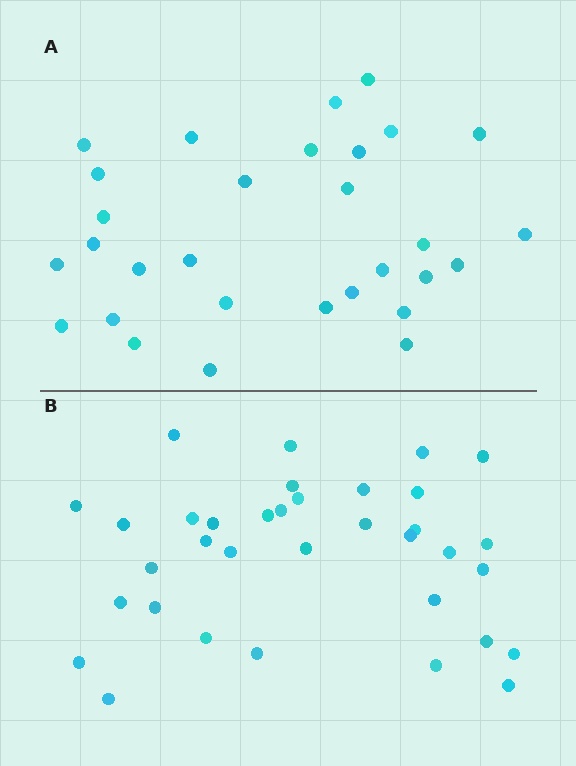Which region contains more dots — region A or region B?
Region B (the bottom region) has more dots.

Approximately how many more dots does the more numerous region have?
Region B has about 5 more dots than region A.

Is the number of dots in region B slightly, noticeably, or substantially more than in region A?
Region B has only slightly more — the two regions are fairly close. The ratio is roughly 1.2 to 1.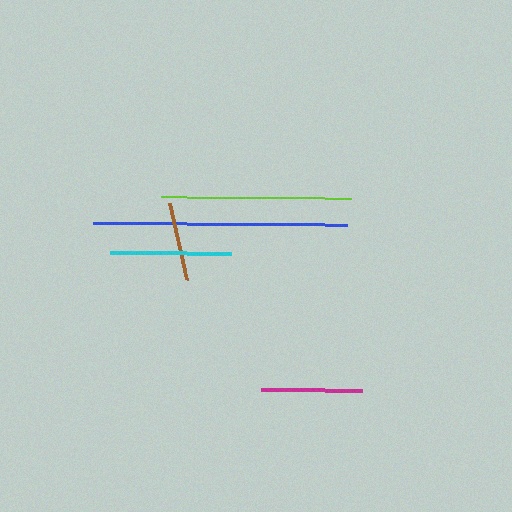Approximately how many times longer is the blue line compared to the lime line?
The blue line is approximately 1.3 times the length of the lime line.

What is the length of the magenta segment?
The magenta segment is approximately 101 pixels long.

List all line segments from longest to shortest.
From longest to shortest: blue, lime, cyan, magenta, brown.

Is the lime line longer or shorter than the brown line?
The lime line is longer than the brown line.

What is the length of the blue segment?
The blue segment is approximately 254 pixels long.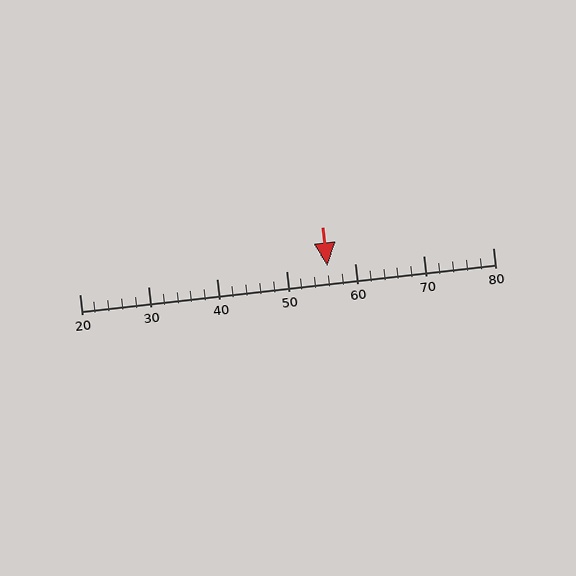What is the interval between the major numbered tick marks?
The major tick marks are spaced 10 units apart.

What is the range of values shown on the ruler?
The ruler shows values from 20 to 80.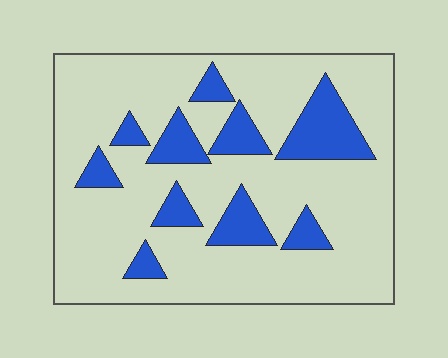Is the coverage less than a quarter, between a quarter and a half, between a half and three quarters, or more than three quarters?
Less than a quarter.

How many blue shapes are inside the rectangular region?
10.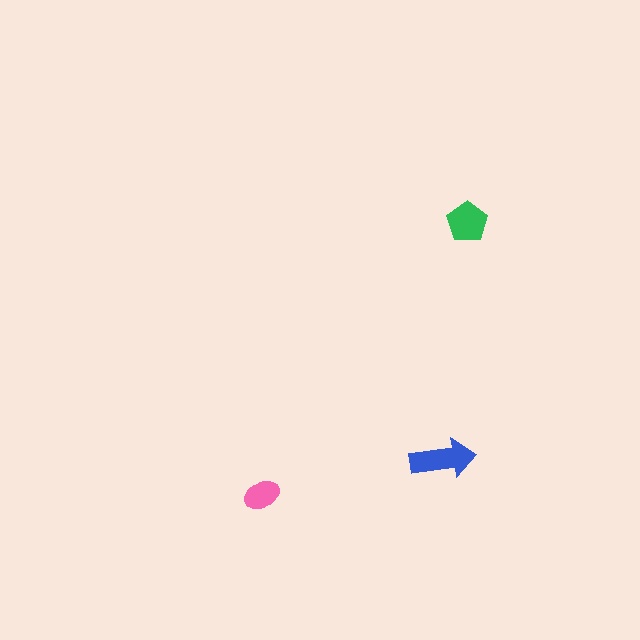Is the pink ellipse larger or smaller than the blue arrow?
Smaller.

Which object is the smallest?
The pink ellipse.